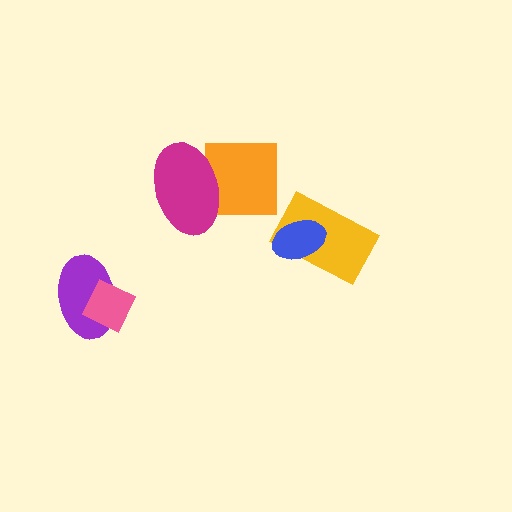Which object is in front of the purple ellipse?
The pink diamond is in front of the purple ellipse.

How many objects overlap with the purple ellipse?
1 object overlaps with the purple ellipse.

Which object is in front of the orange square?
The magenta ellipse is in front of the orange square.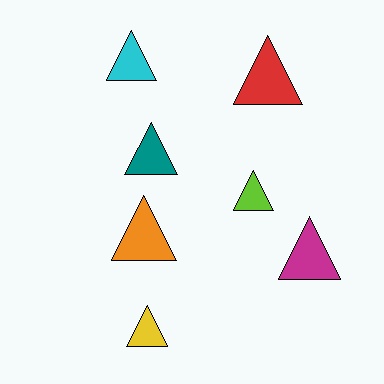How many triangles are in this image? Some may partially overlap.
There are 7 triangles.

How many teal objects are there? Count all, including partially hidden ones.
There is 1 teal object.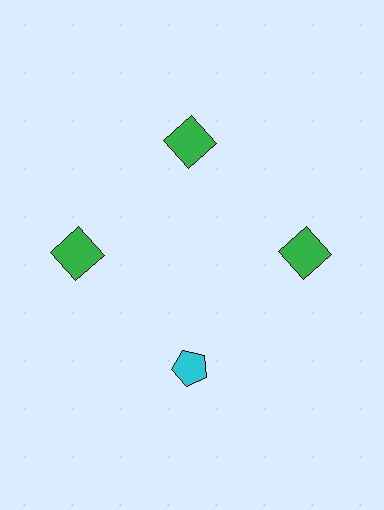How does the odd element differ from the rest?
It differs in both color (cyan instead of green) and shape (pentagon instead of square).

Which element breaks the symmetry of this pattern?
The cyan pentagon at roughly the 6 o'clock position breaks the symmetry. All other shapes are green squares.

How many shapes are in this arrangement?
There are 4 shapes arranged in a ring pattern.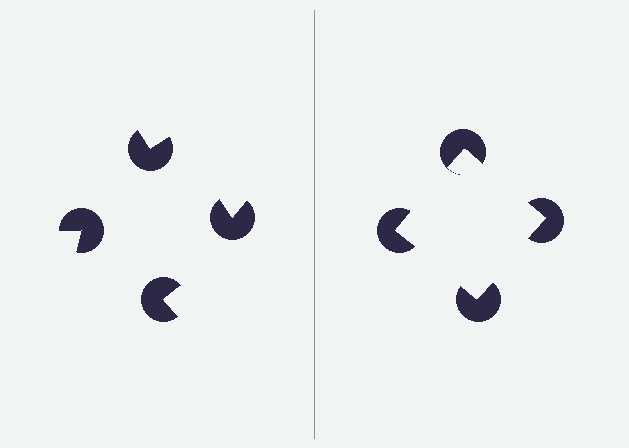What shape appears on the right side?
An illusory square.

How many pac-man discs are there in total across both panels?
8 — 4 on each side.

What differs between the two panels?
The pac-man discs are positioned identically on both sides; only the wedge orientations differ. On the right they align to a square; on the left they are misaligned.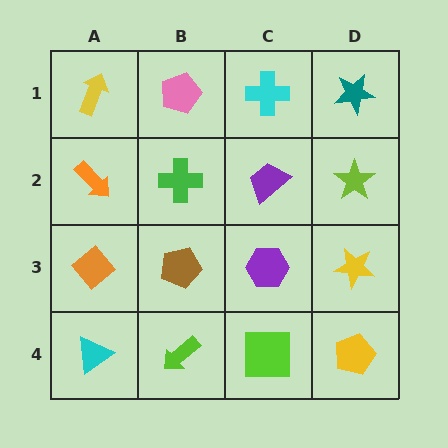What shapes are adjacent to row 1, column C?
A purple trapezoid (row 2, column C), a pink pentagon (row 1, column B), a teal star (row 1, column D).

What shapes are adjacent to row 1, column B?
A green cross (row 2, column B), a yellow arrow (row 1, column A), a cyan cross (row 1, column C).